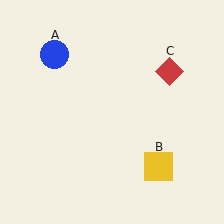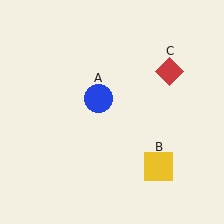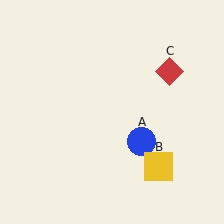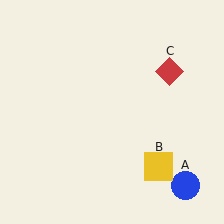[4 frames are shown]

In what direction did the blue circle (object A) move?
The blue circle (object A) moved down and to the right.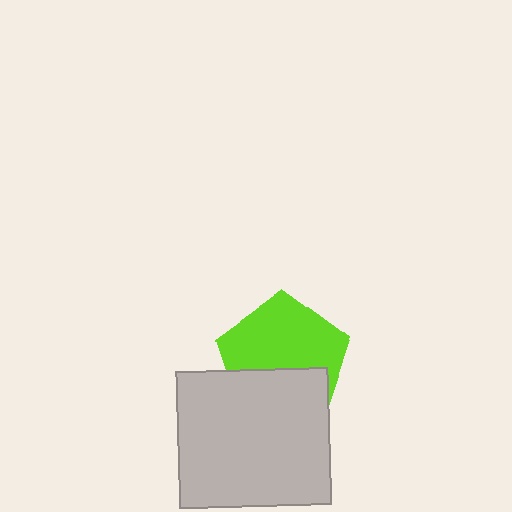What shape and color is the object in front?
The object in front is a light gray rectangle.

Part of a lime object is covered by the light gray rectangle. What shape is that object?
It is a pentagon.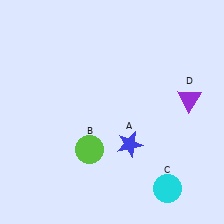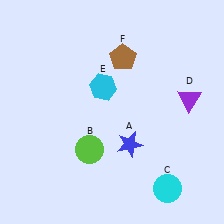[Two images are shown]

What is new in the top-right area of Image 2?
A brown pentagon (F) was added in the top-right area of Image 2.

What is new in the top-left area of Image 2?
A cyan hexagon (E) was added in the top-left area of Image 2.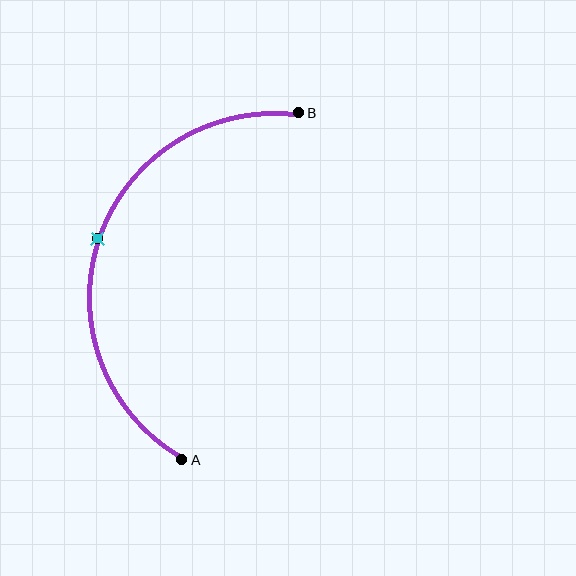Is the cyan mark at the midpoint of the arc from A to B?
Yes. The cyan mark lies on the arc at equal arc-length from both A and B — it is the arc midpoint.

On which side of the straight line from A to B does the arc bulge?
The arc bulges to the left of the straight line connecting A and B.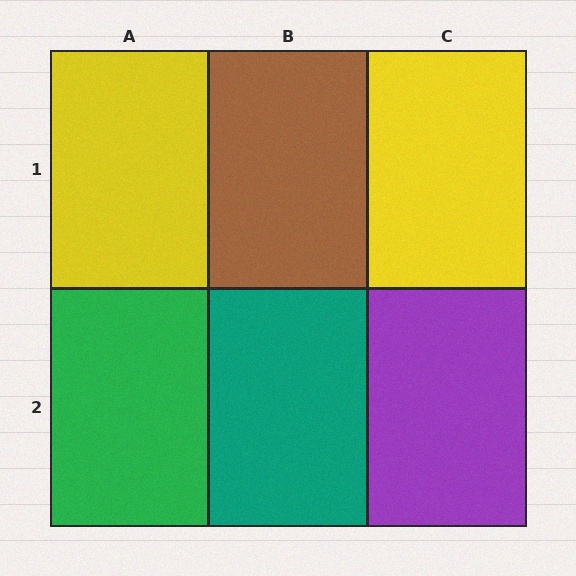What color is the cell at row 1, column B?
Brown.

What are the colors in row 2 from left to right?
Green, teal, purple.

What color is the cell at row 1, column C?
Yellow.